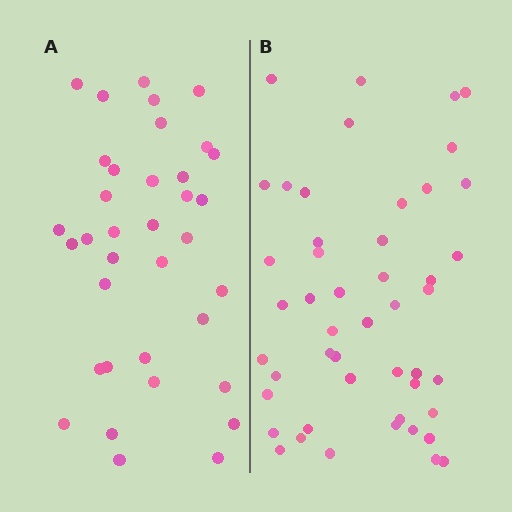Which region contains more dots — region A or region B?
Region B (the right region) has more dots.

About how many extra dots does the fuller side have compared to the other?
Region B has roughly 12 or so more dots than region A.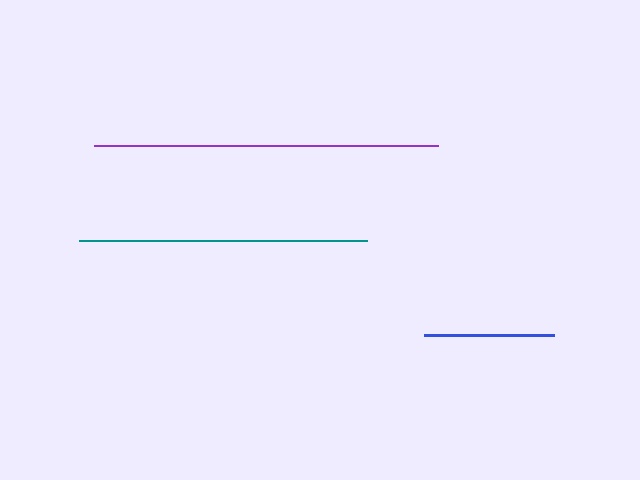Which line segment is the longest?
The purple line is the longest at approximately 344 pixels.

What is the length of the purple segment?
The purple segment is approximately 344 pixels long.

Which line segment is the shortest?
The blue line is the shortest at approximately 130 pixels.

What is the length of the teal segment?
The teal segment is approximately 288 pixels long.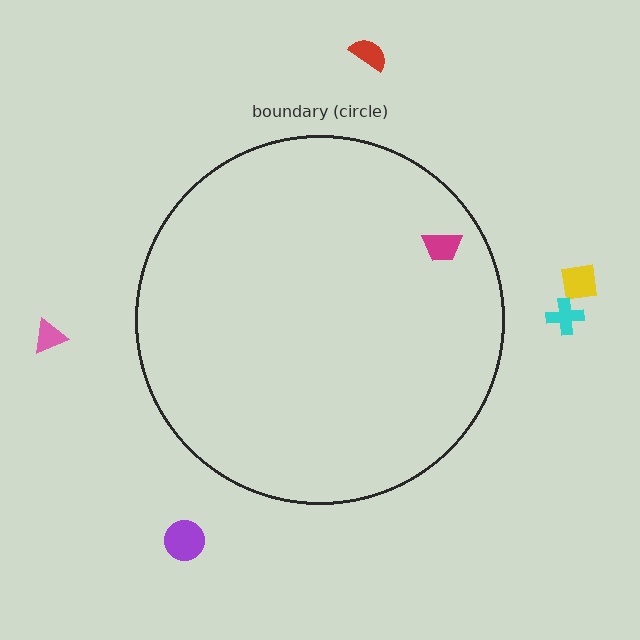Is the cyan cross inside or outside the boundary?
Outside.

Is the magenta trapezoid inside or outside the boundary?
Inside.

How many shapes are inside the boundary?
1 inside, 5 outside.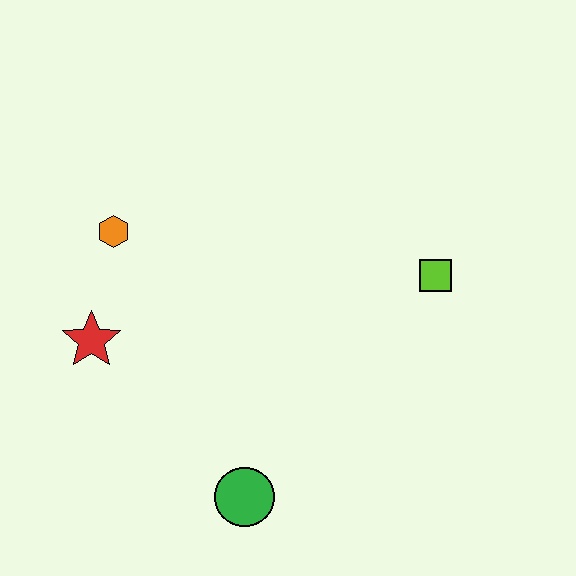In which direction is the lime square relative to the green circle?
The lime square is above the green circle.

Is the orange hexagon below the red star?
No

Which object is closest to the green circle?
The red star is closest to the green circle.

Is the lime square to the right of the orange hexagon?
Yes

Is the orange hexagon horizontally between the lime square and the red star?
Yes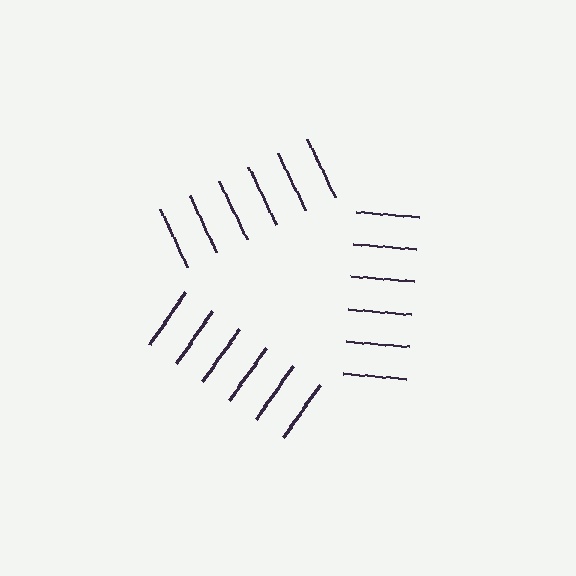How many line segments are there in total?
18 — 6 along each of the 3 edges.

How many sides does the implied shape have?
3 sides — the line-ends trace a triangle.